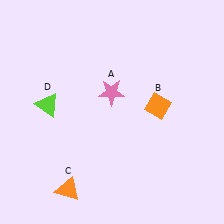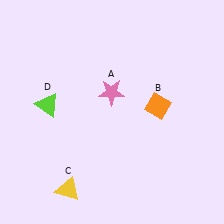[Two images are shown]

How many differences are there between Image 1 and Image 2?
There is 1 difference between the two images.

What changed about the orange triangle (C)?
In Image 1, C is orange. In Image 2, it changed to yellow.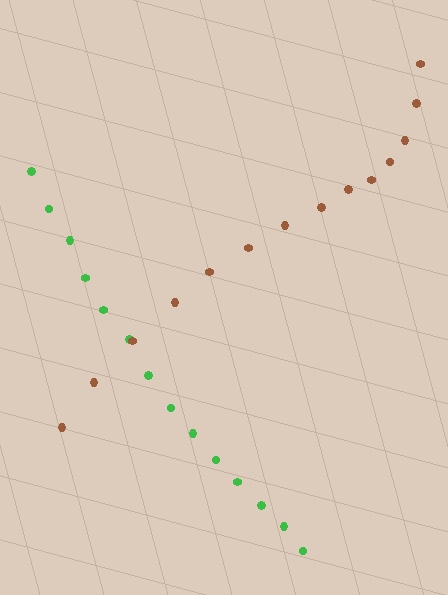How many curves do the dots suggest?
There are 2 distinct paths.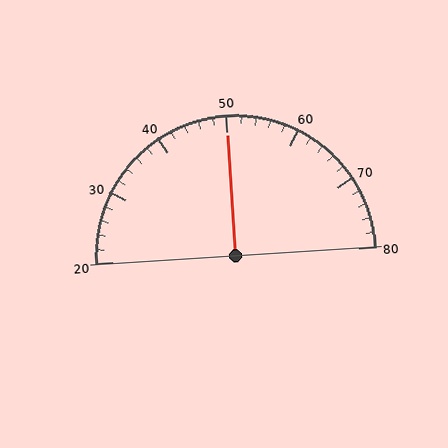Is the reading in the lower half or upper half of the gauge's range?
The reading is in the upper half of the range (20 to 80).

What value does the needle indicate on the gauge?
The needle indicates approximately 50.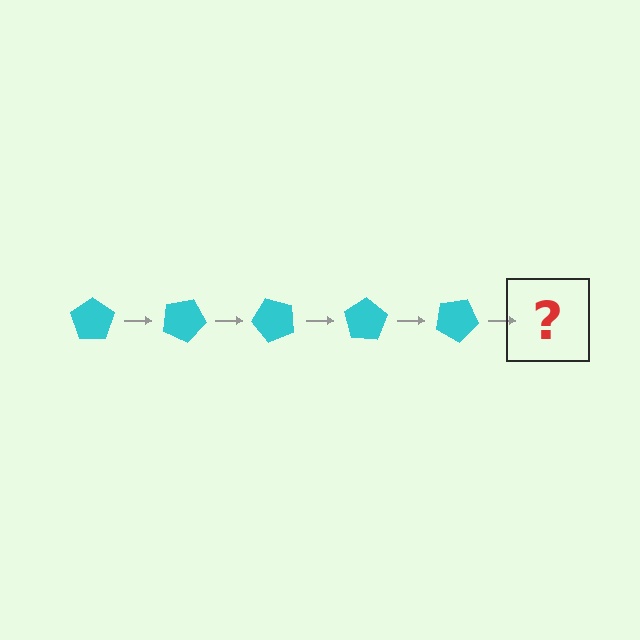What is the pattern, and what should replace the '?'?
The pattern is that the pentagon rotates 25 degrees each step. The '?' should be a cyan pentagon rotated 125 degrees.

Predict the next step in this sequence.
The next step is a cyan pentagon rotated 125 degrees.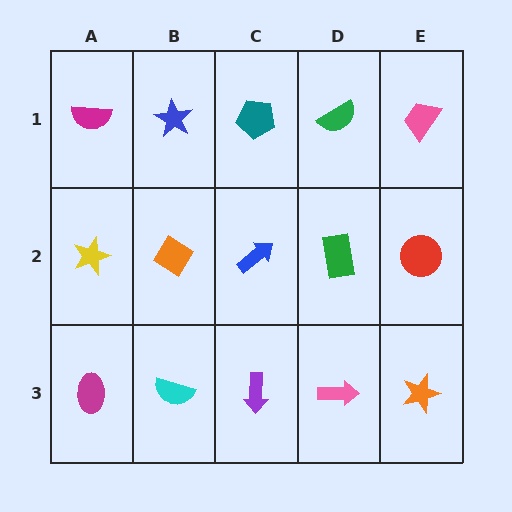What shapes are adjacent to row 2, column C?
A teal pentagon (row 1, column C), a purple arrow (row 3, column C), an orange diamond (row 2, column B), a green rectangle (row 2, column D).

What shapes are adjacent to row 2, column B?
A blue star (row 1, column B), a cyan semicircle (row 3, column B), a yellow star (row 2, column A), a blue arrow (row 2, column C).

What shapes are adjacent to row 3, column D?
A green rectangle (row 2, column D), a purple arrow (row 3, column C), an orange star (row 3, column E).